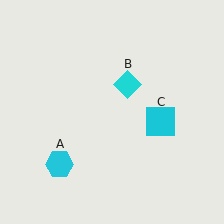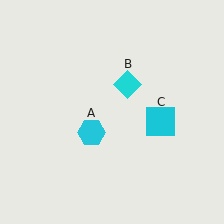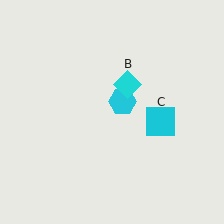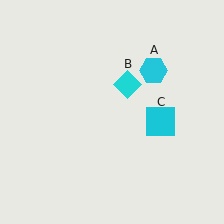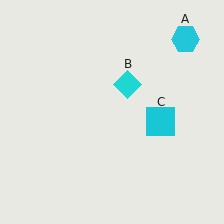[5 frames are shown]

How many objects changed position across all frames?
1 object changed position: cyan hexagon (object A).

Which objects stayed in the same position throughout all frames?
Cyan diamond (object B) and cyan square (object C) remained stationary.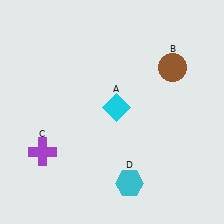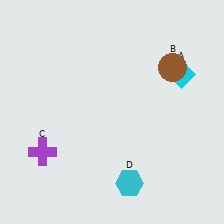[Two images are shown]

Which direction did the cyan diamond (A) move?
The cyan diamond (A) moved right.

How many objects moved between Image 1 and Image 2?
1 object moved between the two images.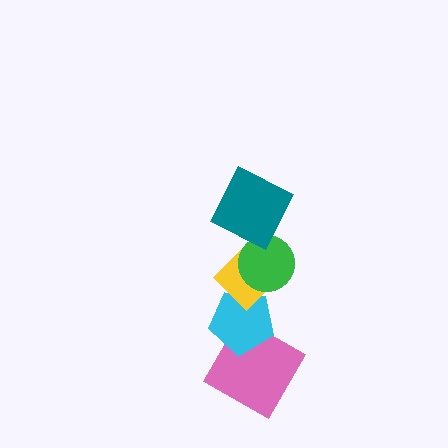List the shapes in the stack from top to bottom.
From top to bottom: the teal square, the green circle, the yellow diamond, the cyan pentagon, the pink square.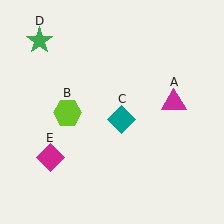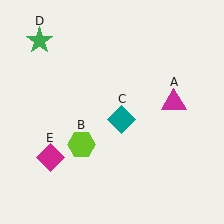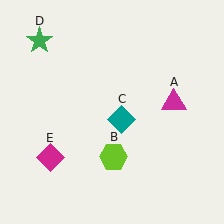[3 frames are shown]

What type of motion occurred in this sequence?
The lime hexagon (object B) rotated counterclockwise around the center of the scene.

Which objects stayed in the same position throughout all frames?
Magenta triangle (object A) and teal diamond (object C) and green star (object D) and magenta diamond (object E) remained stationary.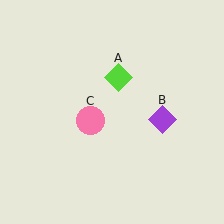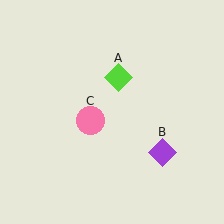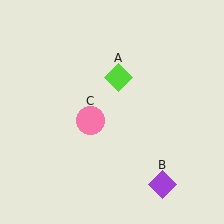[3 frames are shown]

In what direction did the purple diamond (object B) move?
The purple diamond (object B) moved down.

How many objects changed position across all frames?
1 object changed position: purple diamond (object B).